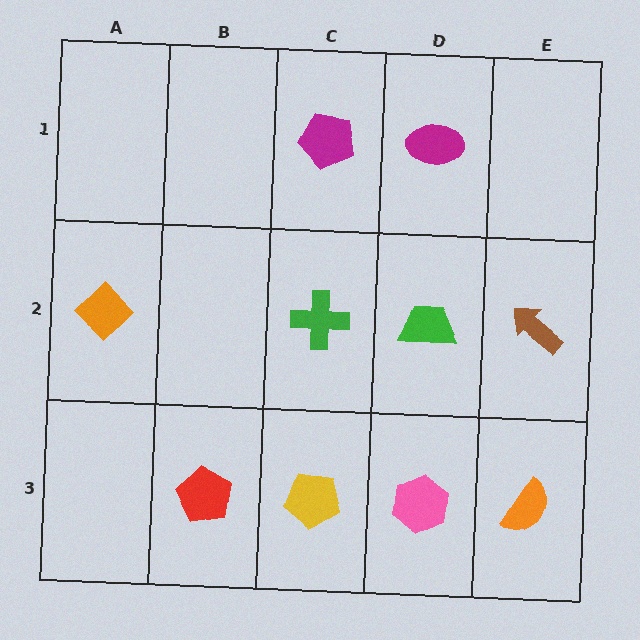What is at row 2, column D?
A green trapezoid.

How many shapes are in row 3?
4 shapes.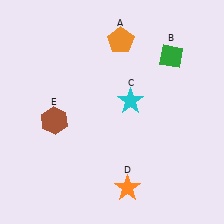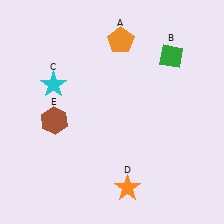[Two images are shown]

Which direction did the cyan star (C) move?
The cyan star (C) moved left.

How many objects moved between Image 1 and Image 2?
1 object moved between the two images.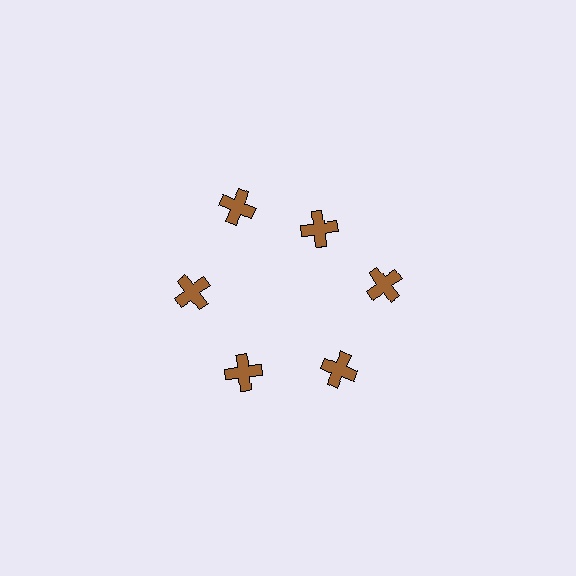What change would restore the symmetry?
The symmetry would be restored by moving it outward, back onto the ring so that all 6 crosses sit at equal angles and equal distance from the center.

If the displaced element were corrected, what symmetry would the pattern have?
It would have 6-fold rotational symmetry — the pattern would map onto itself every 60 degrees.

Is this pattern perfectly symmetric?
No. The 6 brown crosses are arranged in a ring, but one element near the 1 o'clock position is pulled inward toward the center, breaking the 6-fold rotational symmetry.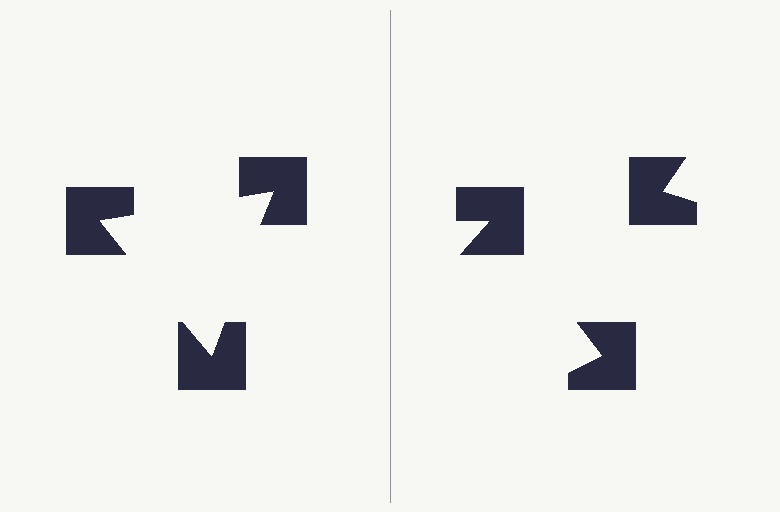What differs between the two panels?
The notched squares are positioned identically on both sides; only the wedge orientations differ. On the left they align to a triangle; on the right they are misaligned.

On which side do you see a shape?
An illusory triangle appears on the left side. On the right side the wedge cuts are rotated, so no coherent shape forms.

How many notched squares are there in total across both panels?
6 — 3 on each side.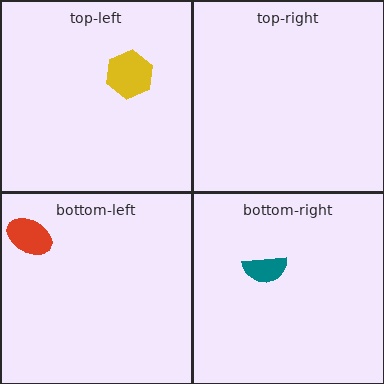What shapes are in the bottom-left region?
The red ellipse.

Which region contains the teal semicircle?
The bottom-right region.